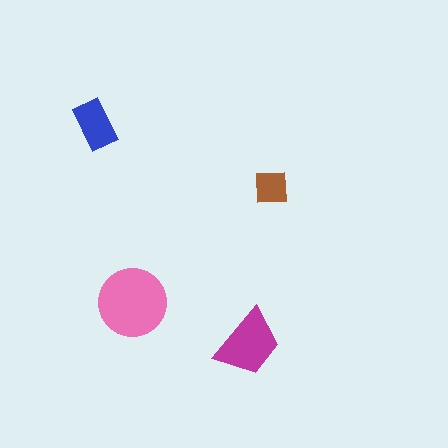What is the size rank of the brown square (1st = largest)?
4th.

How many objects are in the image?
There are 4 objects in the image.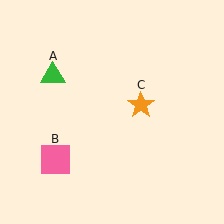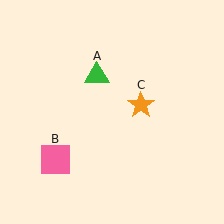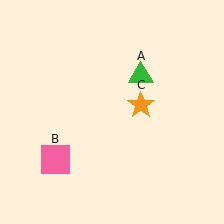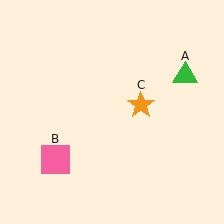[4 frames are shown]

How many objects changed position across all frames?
1 object changed position: green triangle (object A).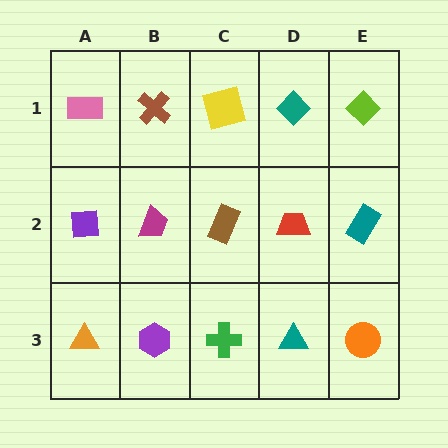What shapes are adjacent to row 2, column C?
A yellow square (row 1, column C), a green cross (row 3, column C), a magenta trapezoid (row 2, column B), a red trapezoid (row 2, column D).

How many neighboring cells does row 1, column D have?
3.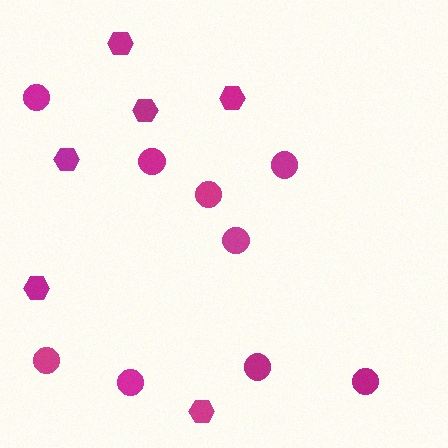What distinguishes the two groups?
There are 2 groups: one group of circles (9) and one group of hexagons (6).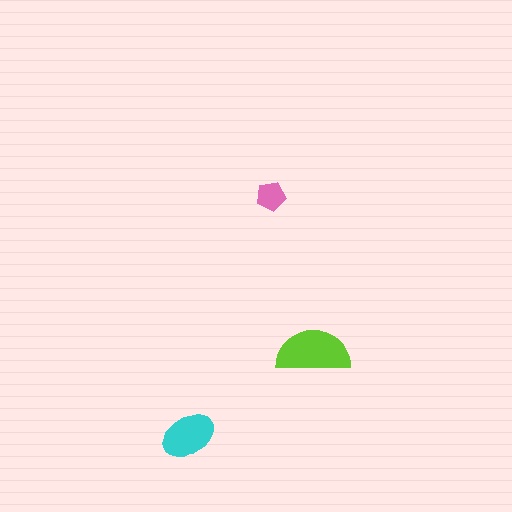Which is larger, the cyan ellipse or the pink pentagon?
The cyan ellipse.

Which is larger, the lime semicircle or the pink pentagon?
The lime semicircle.